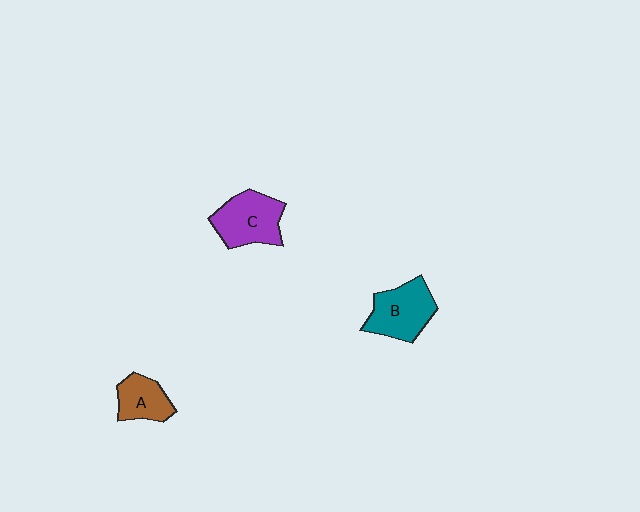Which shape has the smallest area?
Shape A (brown).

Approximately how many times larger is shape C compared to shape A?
Approximately 1.5 times.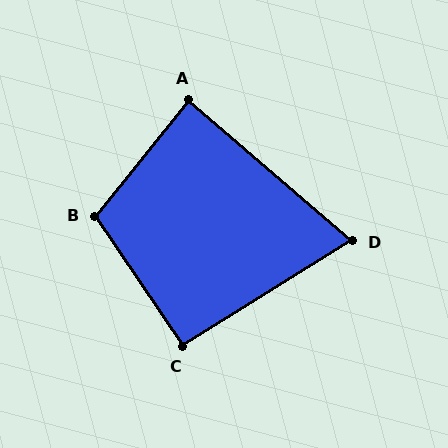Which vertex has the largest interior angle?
B, at approximately 107 degrees.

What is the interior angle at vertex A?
Approximately 88 degrees (approximately right).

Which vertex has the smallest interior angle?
D, at approximately 73 degrees.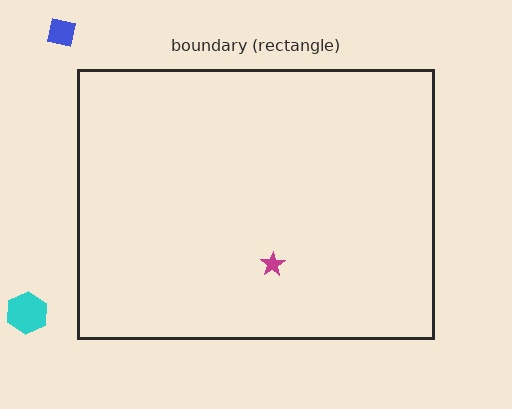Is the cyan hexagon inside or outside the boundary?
Outside.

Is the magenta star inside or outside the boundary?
Inside.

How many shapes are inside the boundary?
1 inside, 2 outside.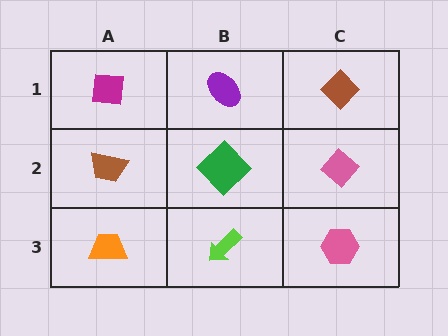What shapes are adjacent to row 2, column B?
A purple ellipse (row 1, column B), a lime arrow (row 3, column B), a brown trapezoid (row 2, column A), a pink diamond (row 2, column C).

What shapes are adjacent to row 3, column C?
A pink diamond (row 2, column C), a lime arrow (row 3, column B).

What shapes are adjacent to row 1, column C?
A pink diamond (row 2, column C), a purple ellipse (row 1, column B).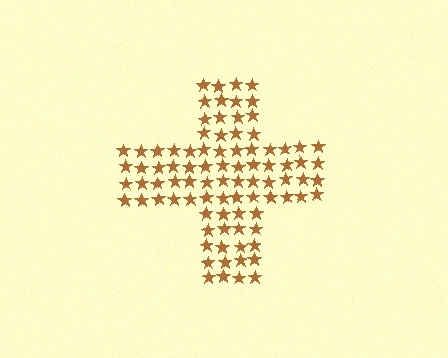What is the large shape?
The large shape is a cross.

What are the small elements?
The small elements are stars.